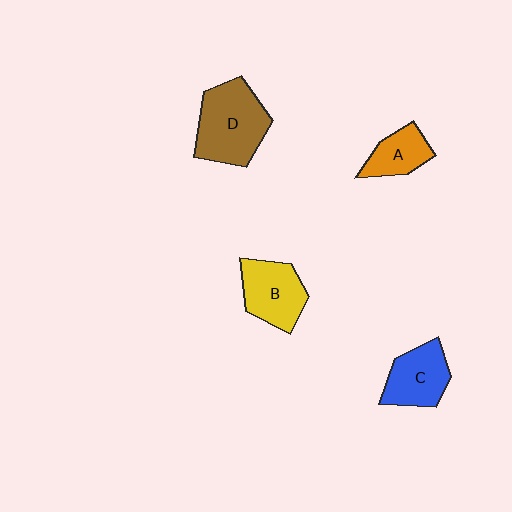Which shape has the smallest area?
Shape A (orange).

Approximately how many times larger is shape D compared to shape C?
Approximately 1.5 times.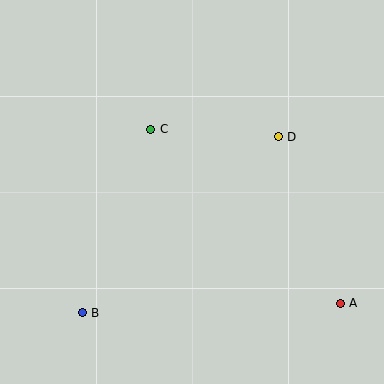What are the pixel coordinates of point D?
Point D is at (278, 137).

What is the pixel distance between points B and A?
The distance between B and A is 258 pixels.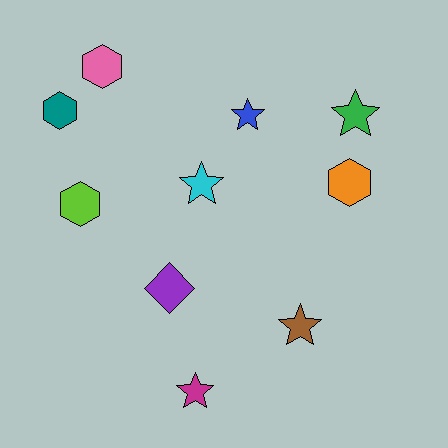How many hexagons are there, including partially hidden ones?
There are 4 hexagons.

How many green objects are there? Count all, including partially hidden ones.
There is 1 green object.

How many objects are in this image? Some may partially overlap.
There are 10 objects.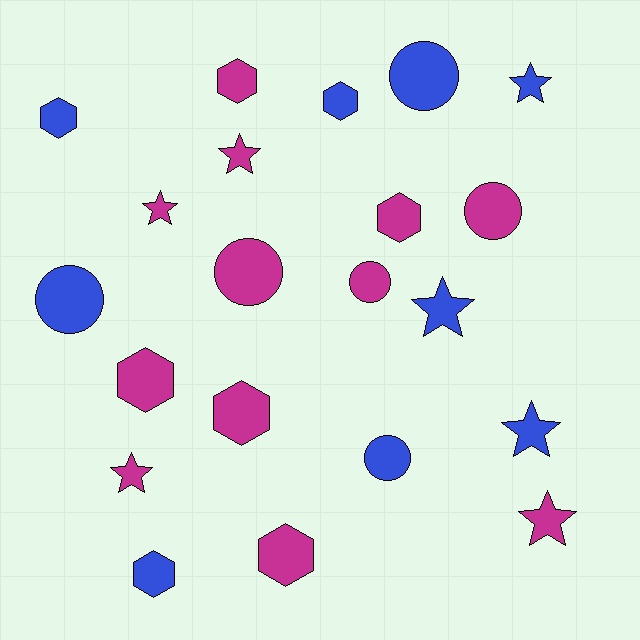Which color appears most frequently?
Magenta, with 12 objects.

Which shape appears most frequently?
Hexagon, with 8 objects.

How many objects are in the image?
There are 21 objects.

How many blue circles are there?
There are 3 blue circles.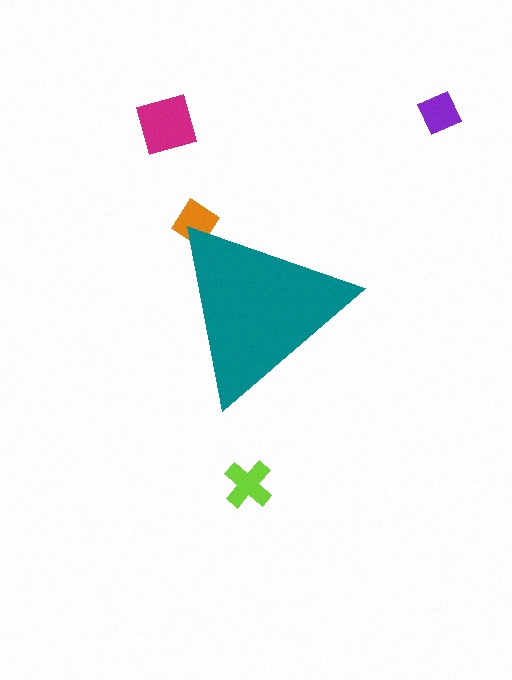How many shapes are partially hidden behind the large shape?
1 shape is partially hidden.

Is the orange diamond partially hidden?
Yes, the orange diamond is partially hidden behind the teal triangle.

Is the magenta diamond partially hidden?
No, the magenta diamond is fully visible.